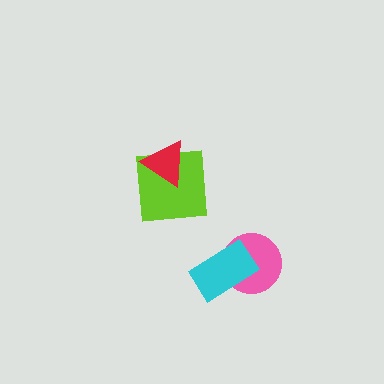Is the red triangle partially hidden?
No, no other shape covers it.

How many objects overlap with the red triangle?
1 object overlaps with the red triangle.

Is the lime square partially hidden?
Yes, it is partially covered by another shape.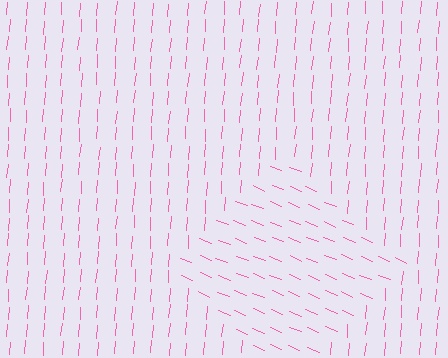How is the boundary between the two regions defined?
The boundary is defined purely by a change in line orientation (approximately 72 degrees difference). All lines are the same color and thickness.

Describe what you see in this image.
The image is filled with small pink line segments. A diamond region in the image has lines oriented differently from the surrounding lines, creating a visible texture boundary.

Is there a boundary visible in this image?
Yes, there is a texture boundary formed by a change in line orientation.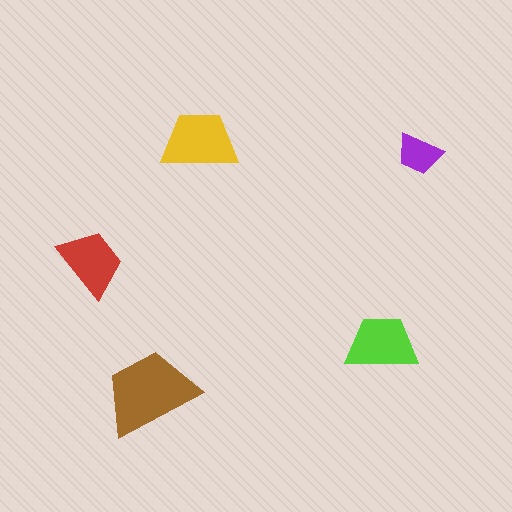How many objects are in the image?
There are 5 objects in the image.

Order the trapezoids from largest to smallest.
the brown one, the yellow one, the lime one, the red one, the purple one.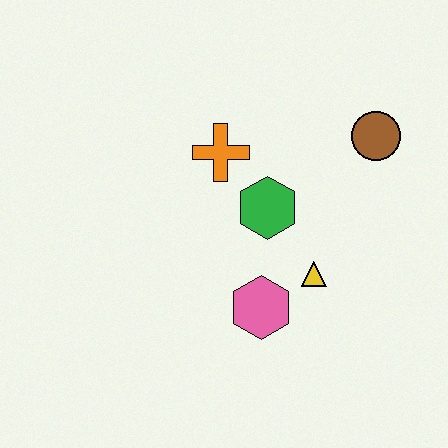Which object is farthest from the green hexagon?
The brown circle is farthest from the green hexagon.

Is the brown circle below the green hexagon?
No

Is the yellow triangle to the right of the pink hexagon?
Yes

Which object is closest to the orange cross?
The green hexagon is closest to the orange cross.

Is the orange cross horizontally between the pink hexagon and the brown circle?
No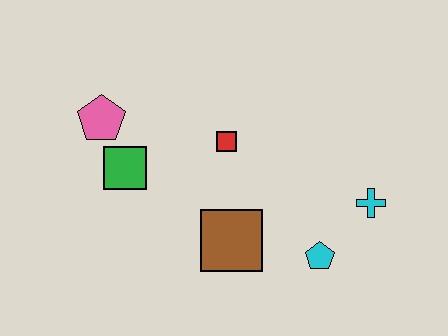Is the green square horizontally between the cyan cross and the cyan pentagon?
No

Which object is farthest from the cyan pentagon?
The pink pentagon is farthest from the cyan pentagon.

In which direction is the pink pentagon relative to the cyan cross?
The pink pentagon is to the left of the cyan cross.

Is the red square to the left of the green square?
No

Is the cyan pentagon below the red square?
Yes